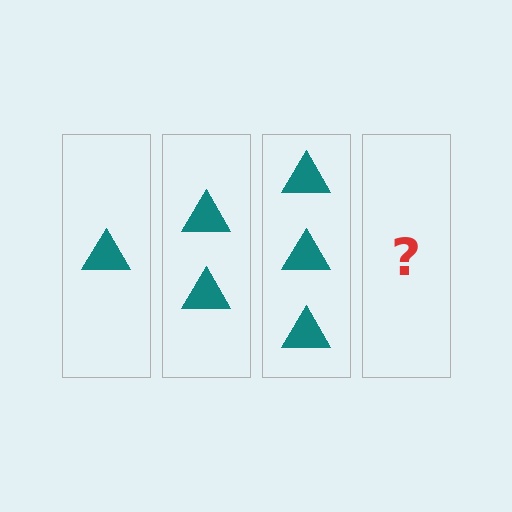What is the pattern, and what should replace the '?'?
The pattern is that each step adds one more triangle. The '?' should be 4 triangles.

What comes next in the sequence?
The next element should be 4 triangles.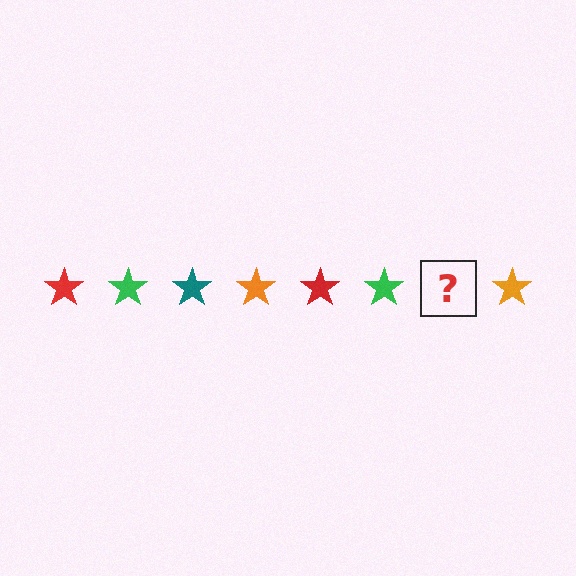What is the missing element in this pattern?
The missing element is a teal star.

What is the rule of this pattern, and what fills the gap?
The rule is that the pattern cycles through red, green, teal, orange stars. The gap should be filled with a teal star.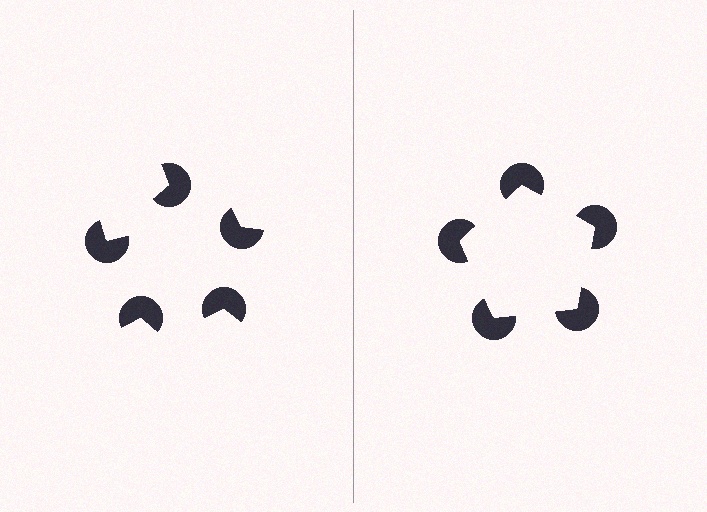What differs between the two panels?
The pac-man discs are positioned identically on both sides; only the wedge orientations differ. On the right they align to a pentagon; on the left they are misaligned.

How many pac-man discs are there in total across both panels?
10 — 5 on each side.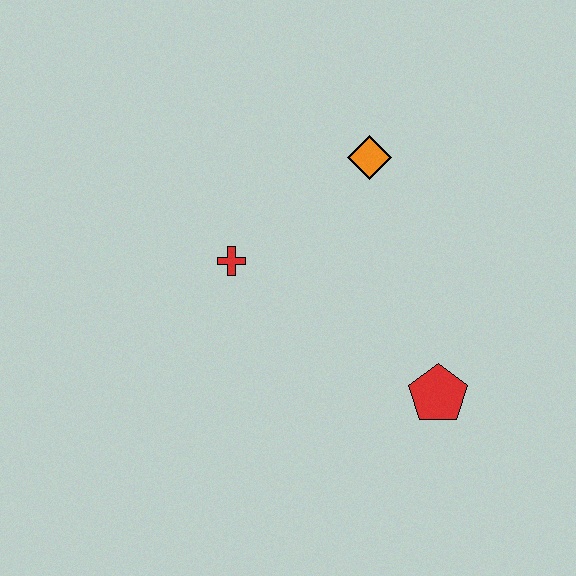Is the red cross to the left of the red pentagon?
Yes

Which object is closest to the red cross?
The orange diamond is closest to the red cross.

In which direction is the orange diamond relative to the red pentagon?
The orange diamond is above the red pentagon.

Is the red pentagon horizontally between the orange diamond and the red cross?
No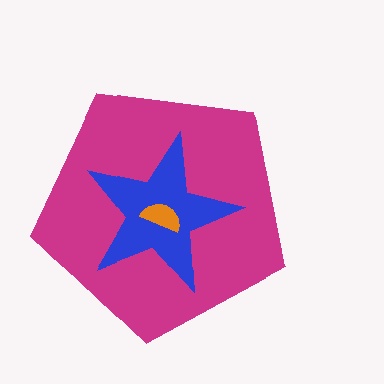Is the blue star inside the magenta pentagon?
Yes.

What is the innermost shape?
The orange semicircle.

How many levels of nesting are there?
3.